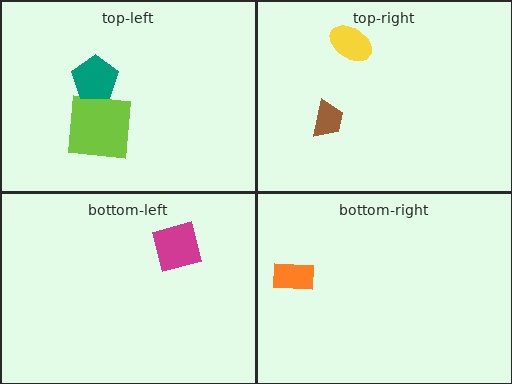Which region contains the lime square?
The top-left region.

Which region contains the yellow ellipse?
The top-right region.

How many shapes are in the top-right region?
2.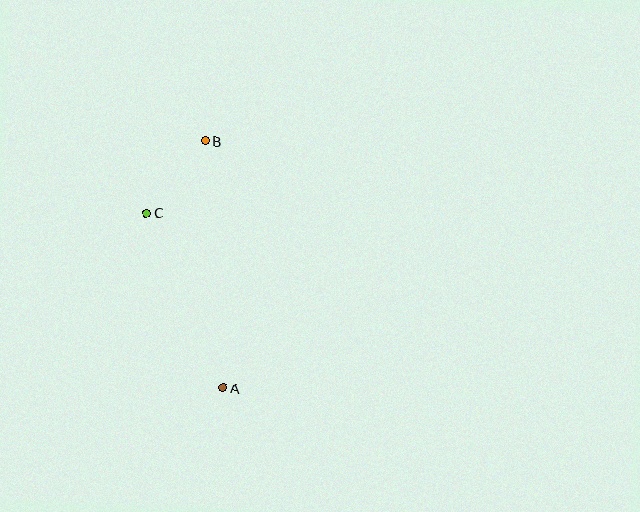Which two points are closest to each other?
Points B and C are closest to each other.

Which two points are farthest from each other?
Points A and B are farthest from each other.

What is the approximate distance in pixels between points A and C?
The distance between A and C is approximately 191 pixels.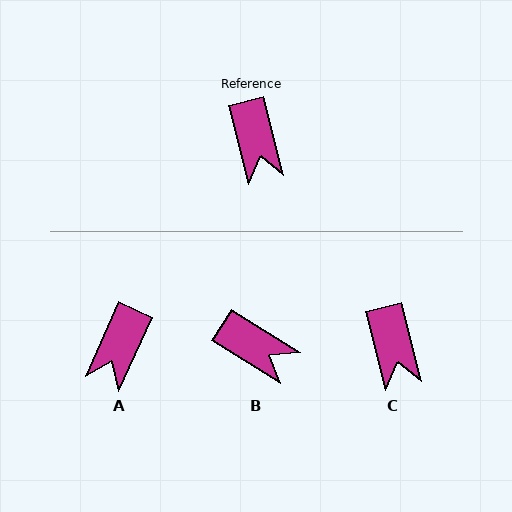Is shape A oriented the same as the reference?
No, it is off by about 39 degrees.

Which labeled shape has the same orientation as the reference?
C.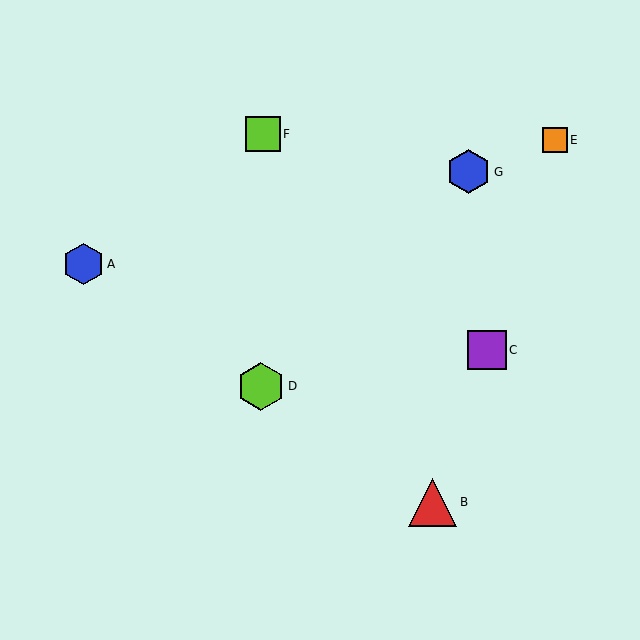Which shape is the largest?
The lime hexagon (labeled D) is the largest.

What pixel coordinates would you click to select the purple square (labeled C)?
Click at (487, 350) to select the purple square C.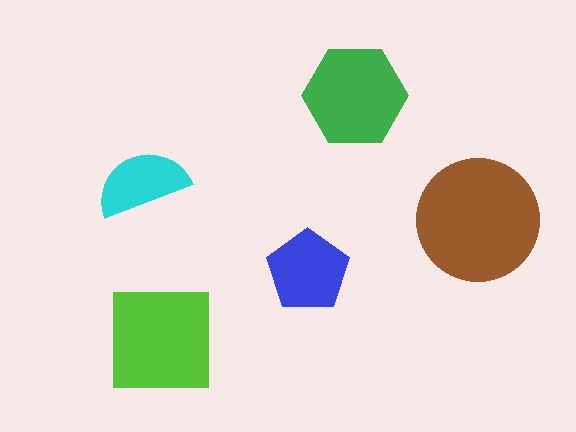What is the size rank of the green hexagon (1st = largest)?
3rd.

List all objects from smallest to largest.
The cyan semicircle, the blue pentagon, the green hexagon, the lime square, the brown circle.